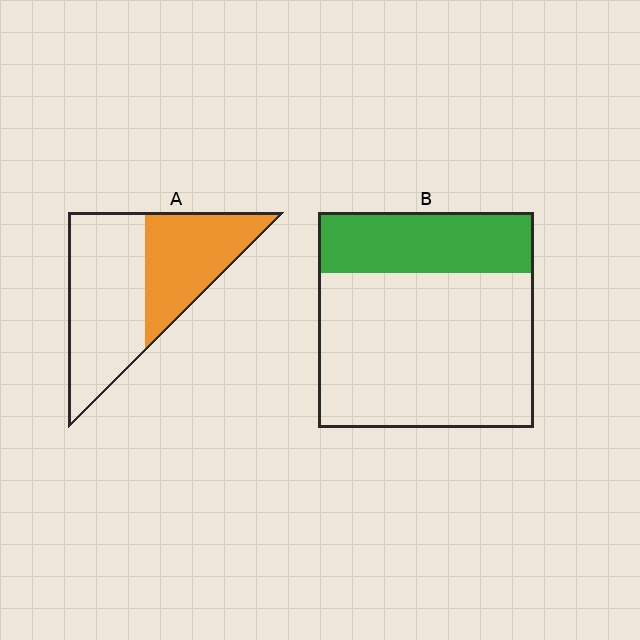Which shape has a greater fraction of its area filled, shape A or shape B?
Shape A.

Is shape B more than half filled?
No.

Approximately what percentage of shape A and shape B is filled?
A is approximately 40% and B is approximately 30%.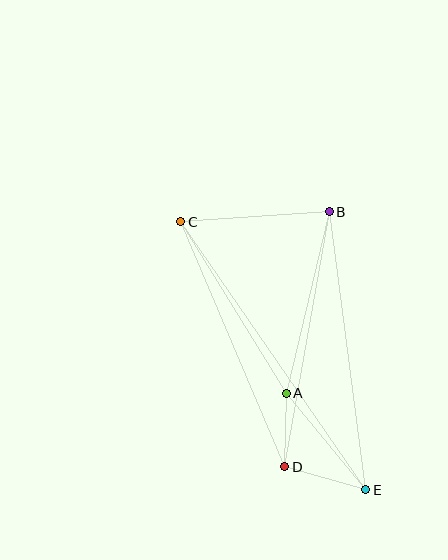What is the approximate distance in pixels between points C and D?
The distance between C and D is approximately 266 pixels.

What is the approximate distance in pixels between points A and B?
The distance between A and B is approximately 187 pixels.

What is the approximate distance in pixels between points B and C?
The distance between B and C is approximately 149 pixels.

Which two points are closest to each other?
Points A and D are closest to each other.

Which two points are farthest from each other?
Points C and E are farthest from each other.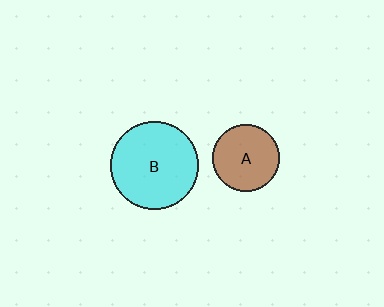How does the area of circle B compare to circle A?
Approximately 1.7 times.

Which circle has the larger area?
Circle B (cyan).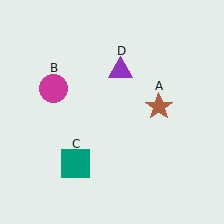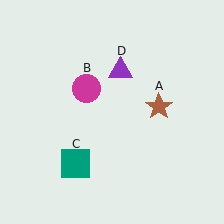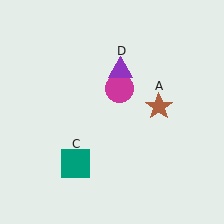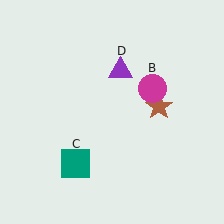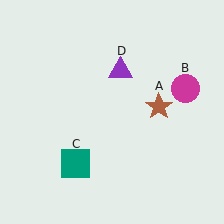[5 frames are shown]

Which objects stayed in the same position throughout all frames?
Brown star (object A) and teal square (object C) and purple triangle (object D) remained stationary.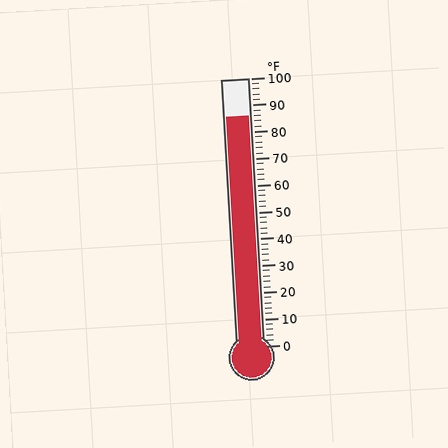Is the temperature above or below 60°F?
The temperature is above 60°F.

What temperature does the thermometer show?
The thermometer shows approximately 86°F.